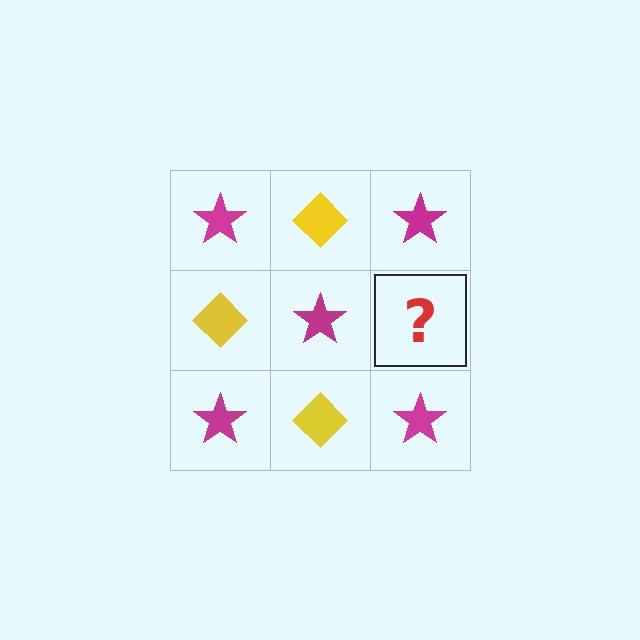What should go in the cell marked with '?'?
The missing cell should contain a yellow diamond.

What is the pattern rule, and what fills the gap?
The rule is that it alternates magenta star and yellow diamond in a checkerboard pattern. The gap should be filled with a yellow diamond.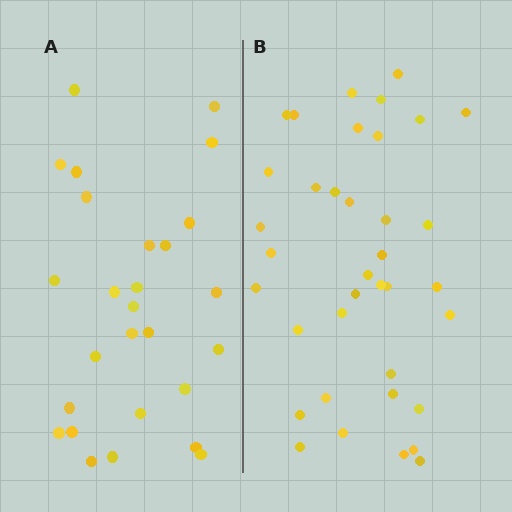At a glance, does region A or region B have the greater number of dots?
Region B (the right region) has more dots.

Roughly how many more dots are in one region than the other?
Region B has roughly 10 or so more dots than region A.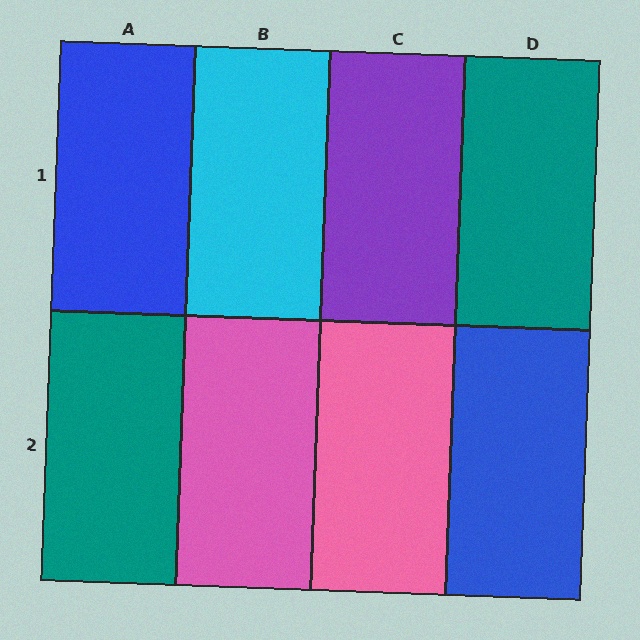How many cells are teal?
2 cells are teal.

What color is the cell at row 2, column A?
Teal.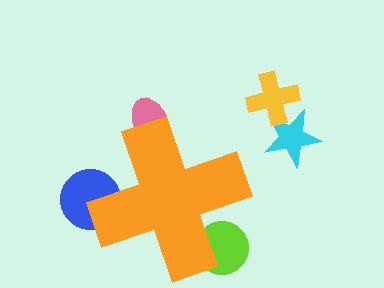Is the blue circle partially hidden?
Yes, the blue circle is partially hidden behind the orange cross.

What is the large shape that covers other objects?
An orange cross.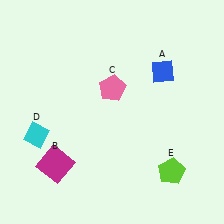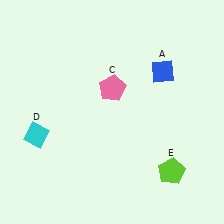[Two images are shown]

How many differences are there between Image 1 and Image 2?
There is 1 difference between the two images.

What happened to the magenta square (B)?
The magenta square (B) was removed in Image 2. It was in the bottom-left area of Image 1.